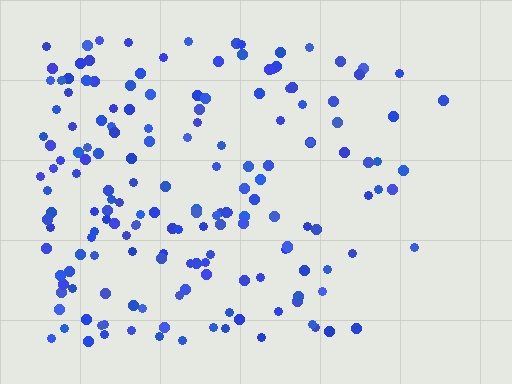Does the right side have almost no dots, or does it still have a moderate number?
Still a moderate number, just noticeably fewer than the left.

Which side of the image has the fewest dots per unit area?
The right.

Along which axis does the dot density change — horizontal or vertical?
Horizontal.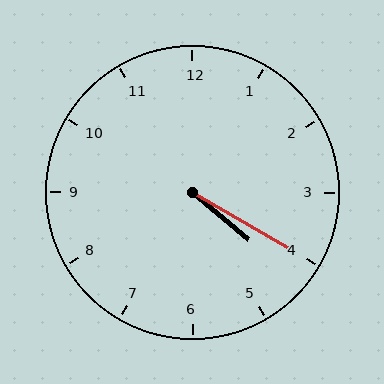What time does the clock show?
4:20.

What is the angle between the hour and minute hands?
Approximately 10 degrees.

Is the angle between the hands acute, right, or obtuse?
It is acute.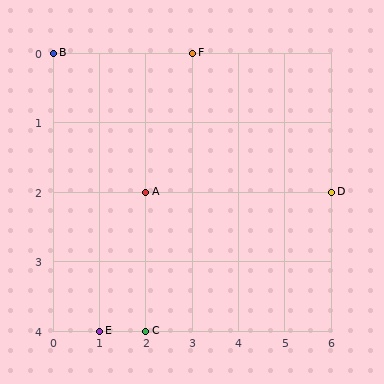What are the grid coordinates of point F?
Point F is at grid coordinates (3, 0).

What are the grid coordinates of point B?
Point B is at grid coordinates (0, 0).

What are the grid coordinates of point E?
Point E is at grid coordinates (1, 4).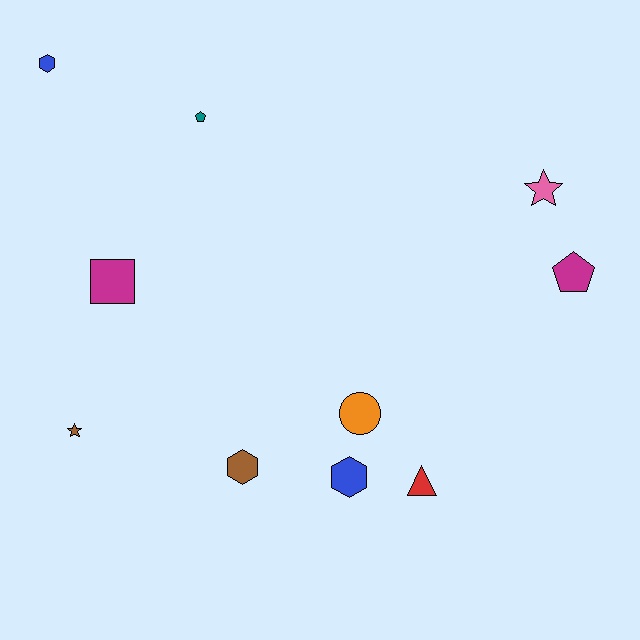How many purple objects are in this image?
There are no purple objects.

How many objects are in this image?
There are 10 objects.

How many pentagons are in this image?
There are 2 pentagons.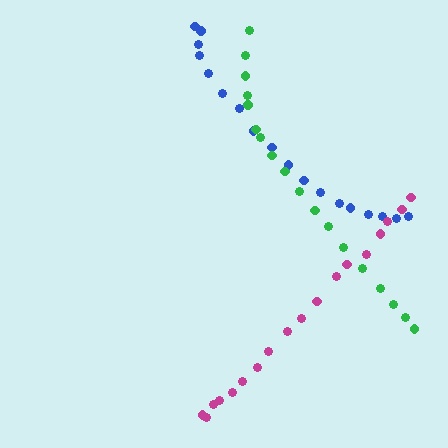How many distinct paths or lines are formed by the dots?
There are 3 distinct paths.